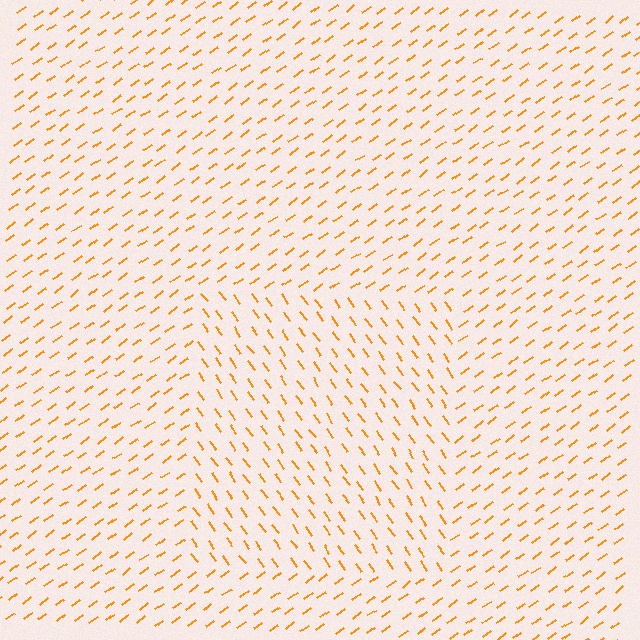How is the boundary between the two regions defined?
The boundary is defined purely by a change in line orientation (approximately 90 degrees difference). All lines are the same color and thickness.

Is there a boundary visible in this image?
Yes, there is a texture boundary formed by a change in line orientation.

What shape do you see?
I see a rectangle.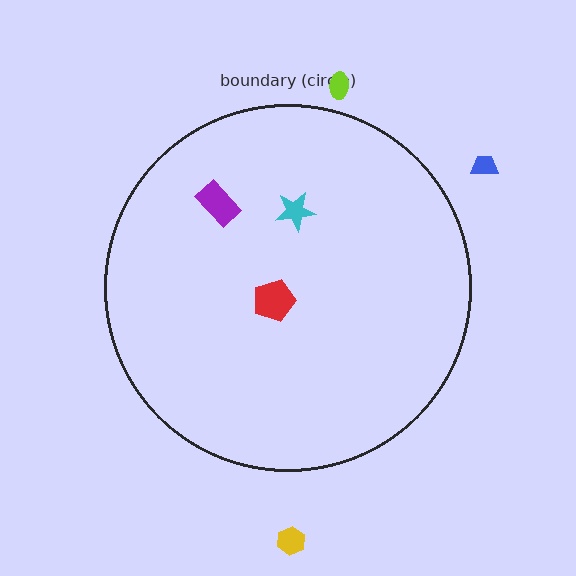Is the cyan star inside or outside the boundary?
Inside.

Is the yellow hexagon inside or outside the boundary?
Outside.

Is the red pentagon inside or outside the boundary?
Inside.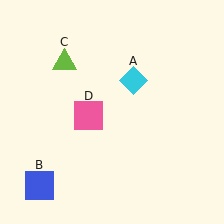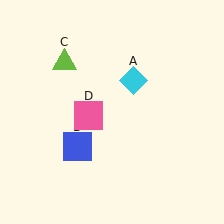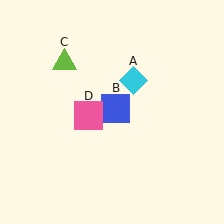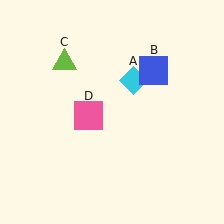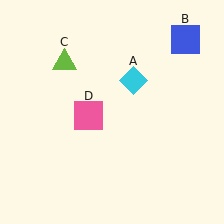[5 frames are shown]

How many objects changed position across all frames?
1 object changed position: blue square (object B).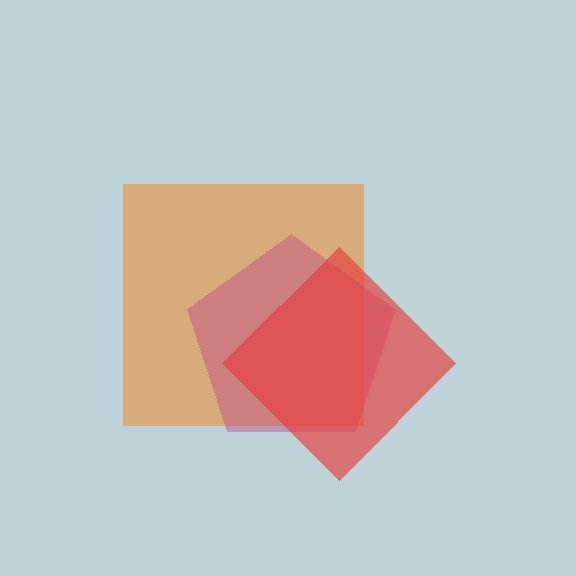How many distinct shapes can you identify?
There are 3 distinct shapes: an orange square, a magenta pentagon, a red diamond.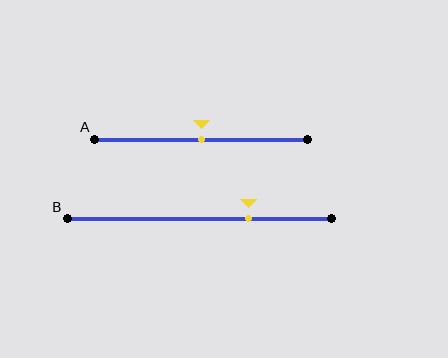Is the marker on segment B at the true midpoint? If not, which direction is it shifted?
No, the marker on segment B is shifted to the right by about 18% of the segment length.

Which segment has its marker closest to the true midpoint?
Segment A has its marker closest to the true midpoint.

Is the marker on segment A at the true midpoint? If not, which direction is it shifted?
Yes, the marker on segment A is at the true midpoint.